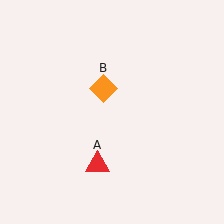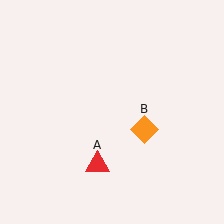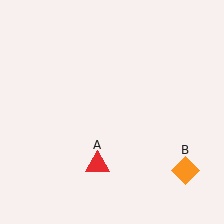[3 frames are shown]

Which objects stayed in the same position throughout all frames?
Red triangle (object A) remained stationary.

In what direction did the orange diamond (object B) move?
The orange diamond (object B) moved down and to the right.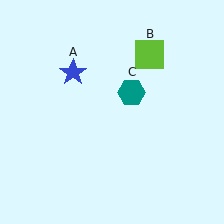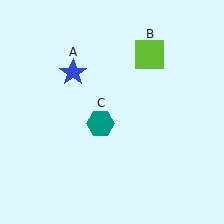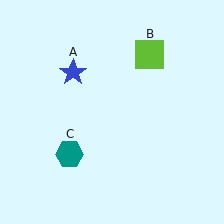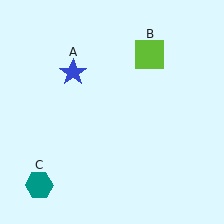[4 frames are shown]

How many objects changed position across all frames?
1 object changed position: teal hexagon (object C).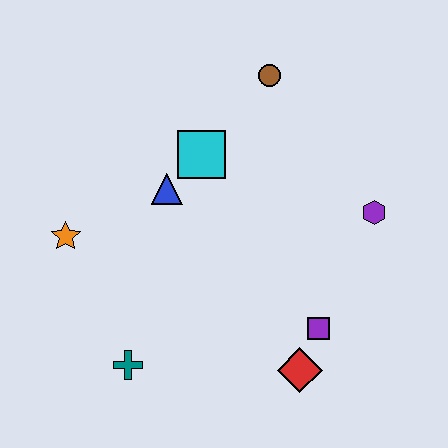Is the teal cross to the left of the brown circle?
Yes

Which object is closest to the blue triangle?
The cyan square is closest to the blue triangle.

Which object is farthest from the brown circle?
The teal cross is farthest from the brown circle.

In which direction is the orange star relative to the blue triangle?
The orange star is to the left of the blue triangle.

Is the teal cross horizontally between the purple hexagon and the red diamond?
No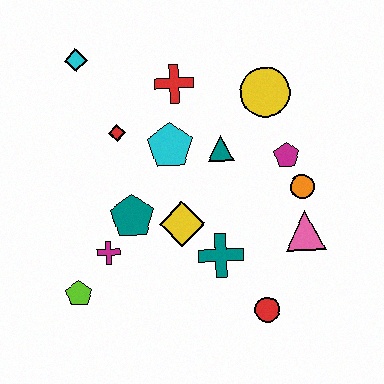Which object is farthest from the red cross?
The red circle is farthest from the red cross.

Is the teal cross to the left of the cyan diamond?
No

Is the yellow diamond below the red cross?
Yes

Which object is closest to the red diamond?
The cyan pentagon is closest to the red diamond.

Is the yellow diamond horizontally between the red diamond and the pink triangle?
Yes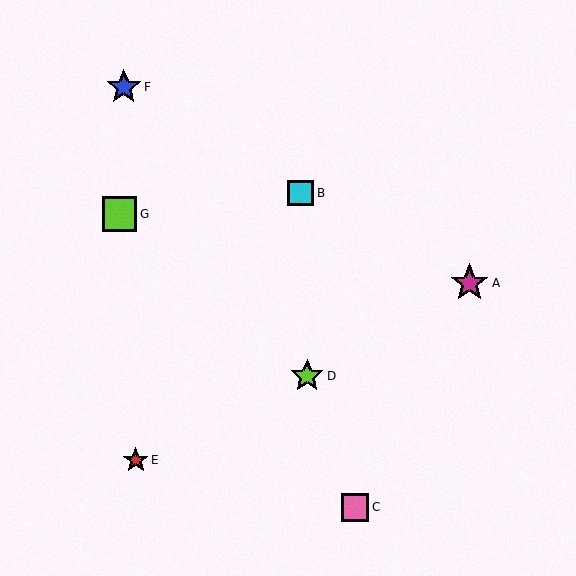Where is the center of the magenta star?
The center of the magenta star is at (469, 283).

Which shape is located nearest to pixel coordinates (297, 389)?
The lime star (labeled D) at (307, 376) is nearest to that location.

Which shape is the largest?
The magenta star (labeled A) is the largest.